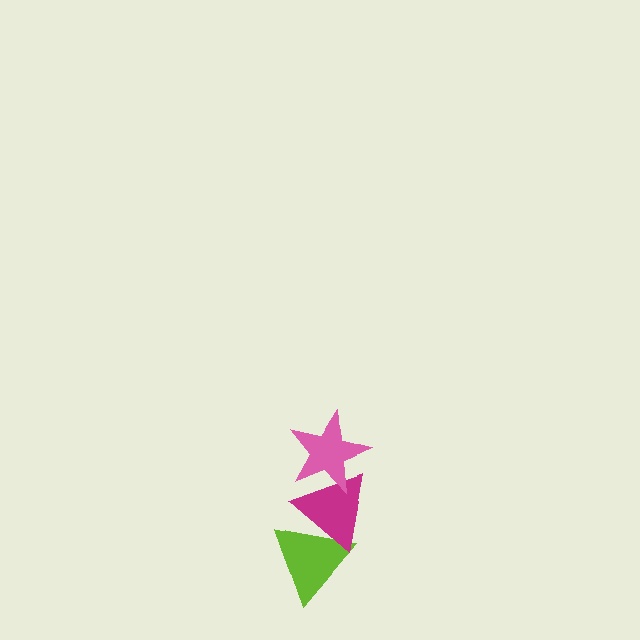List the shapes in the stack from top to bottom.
From top to bottom: the pink star, the magenta triangle, the lime triangle.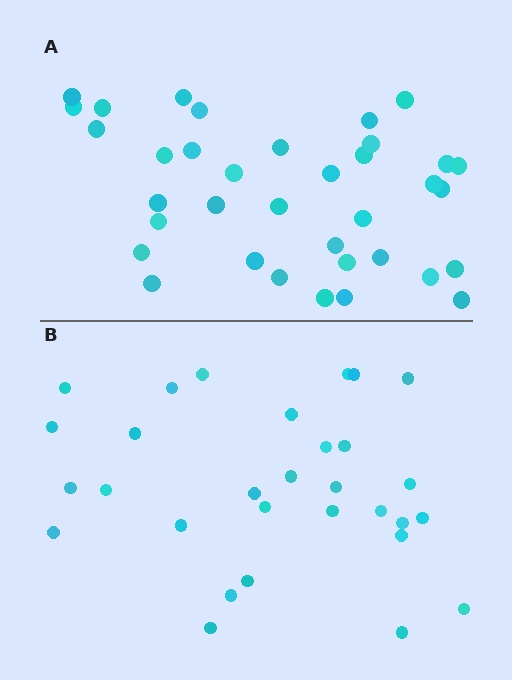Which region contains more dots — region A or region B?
Region A (the top region) has more dots.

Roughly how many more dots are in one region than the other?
Region A has about 6 more dots than region B.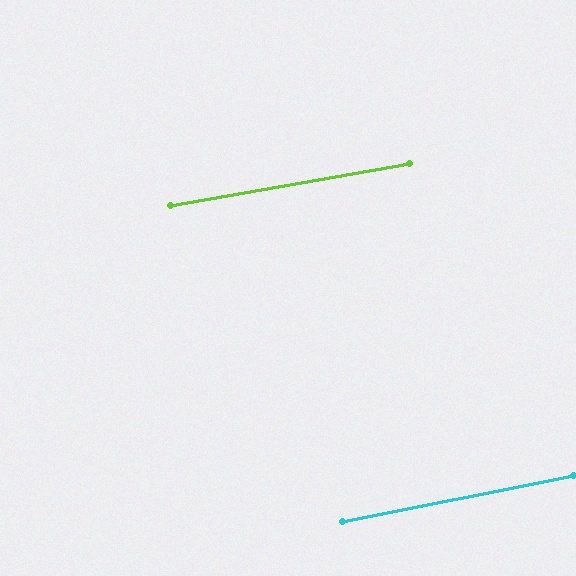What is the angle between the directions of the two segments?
Approximately 1 degree.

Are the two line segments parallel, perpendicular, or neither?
Parallel — their directions differ by only 1.3°.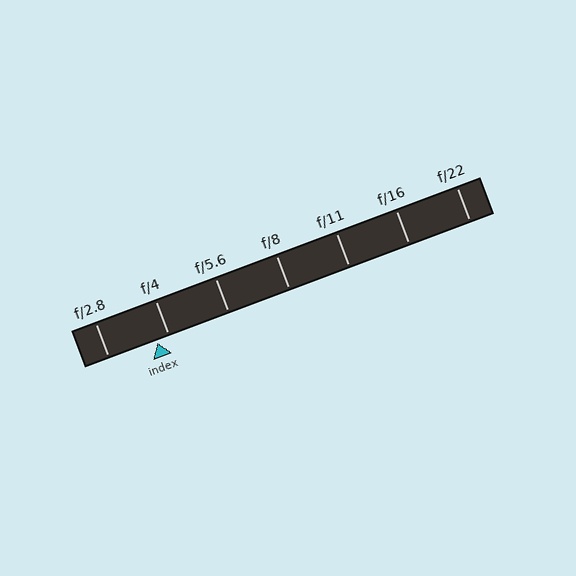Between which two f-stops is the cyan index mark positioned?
The index mark is between f/2.8 and f/4.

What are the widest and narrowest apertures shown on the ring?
The widest aperture shown is f/2.8 and the narrowest is f/22.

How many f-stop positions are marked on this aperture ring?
There are 7 f-stop positions marked.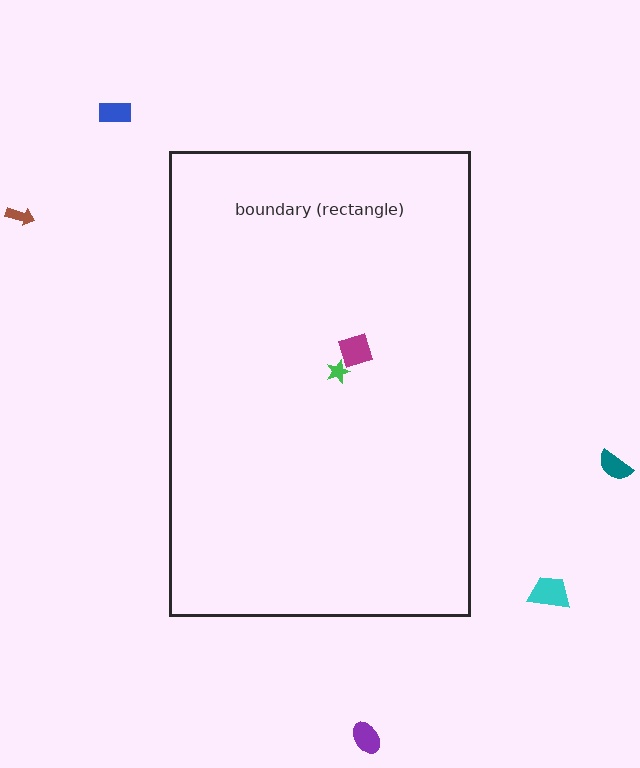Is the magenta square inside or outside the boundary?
Inside.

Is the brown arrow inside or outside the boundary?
Outside.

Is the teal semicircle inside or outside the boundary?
Outside.